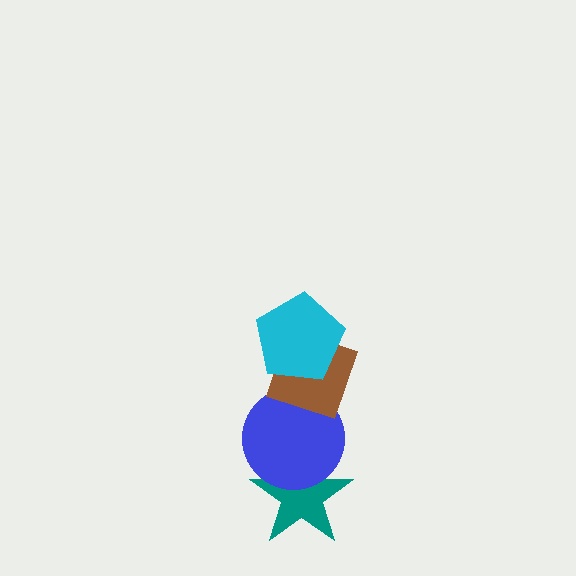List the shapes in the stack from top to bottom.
From top to bottom: the cyan pentagon, the brown diamond, the blue circle, the teal star.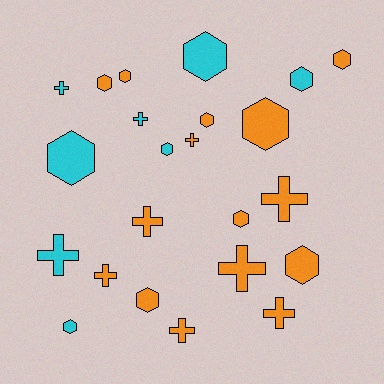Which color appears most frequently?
Orange, with 15 objects.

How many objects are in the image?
There are 23 objects.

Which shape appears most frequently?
Hexagon, with 13 objects.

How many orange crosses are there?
There are 7 orange crosses.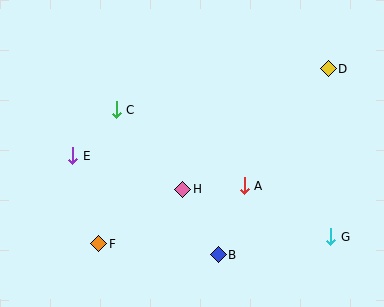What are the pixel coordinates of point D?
Point D is at (328, 69).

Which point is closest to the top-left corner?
Point C is closest to the top-left corner.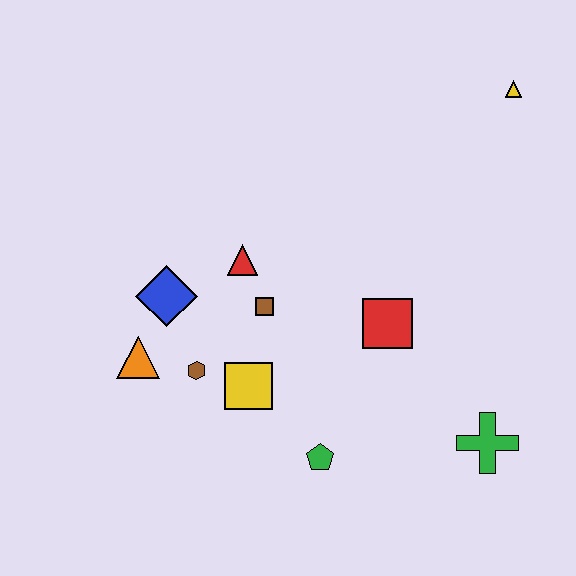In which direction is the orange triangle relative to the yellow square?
The orange triangle is to the left of the yellow square.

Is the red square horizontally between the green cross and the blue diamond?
Yes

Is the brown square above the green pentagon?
Yes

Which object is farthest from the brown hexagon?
The yellow triangle is farthest from the brown hexagon.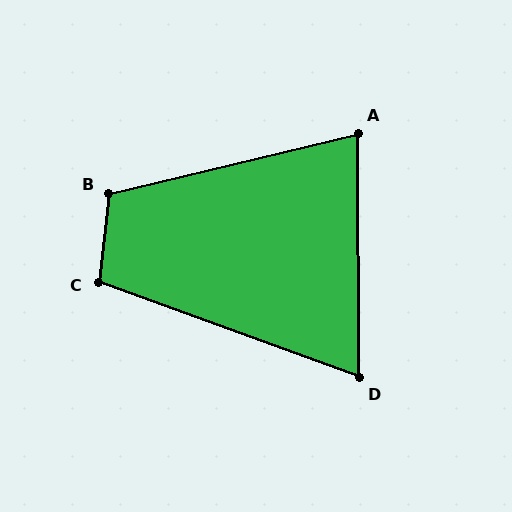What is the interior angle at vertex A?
Approximately 77 degrees (acute).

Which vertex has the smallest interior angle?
D, at approximately 70 degrees.